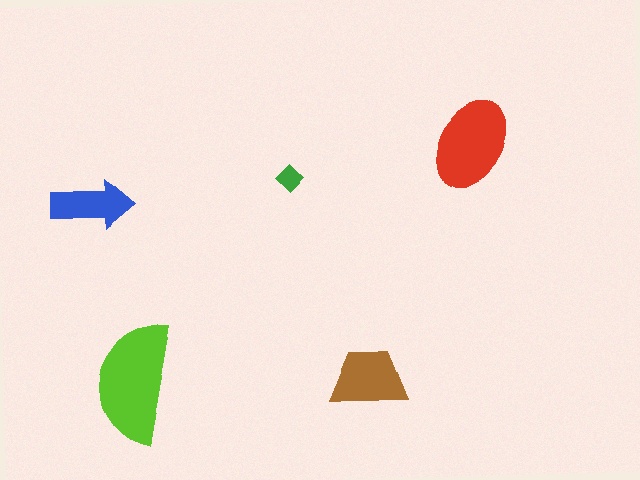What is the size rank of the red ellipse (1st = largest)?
2nd.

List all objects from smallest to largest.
The green diamond, the blue arrow, the brown trapezoid, the red ellipse, the lime semicircle.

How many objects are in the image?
There are 5 objects in the image.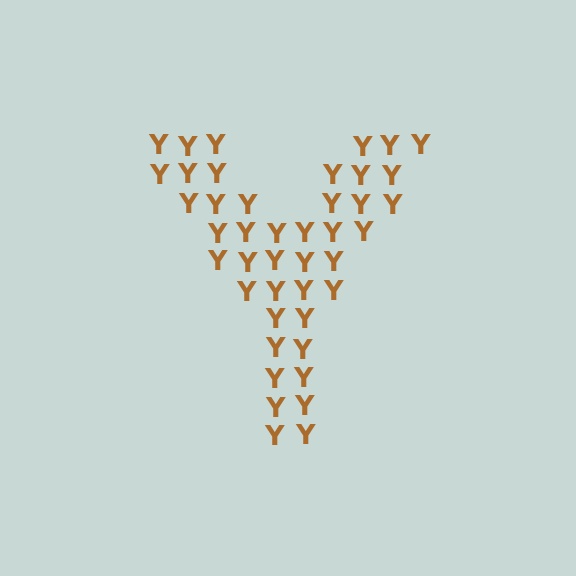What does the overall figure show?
The overall figure shows the letter Y.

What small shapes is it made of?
It is made of small letter Y's.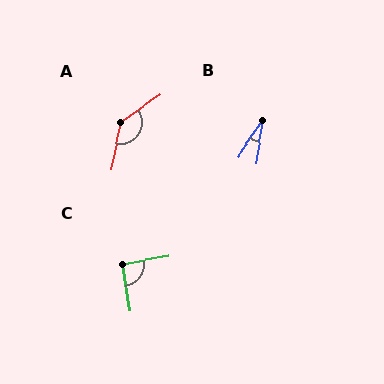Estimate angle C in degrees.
Approximately 89 degrees.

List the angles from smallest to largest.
B (25°), C (89°), A (137°).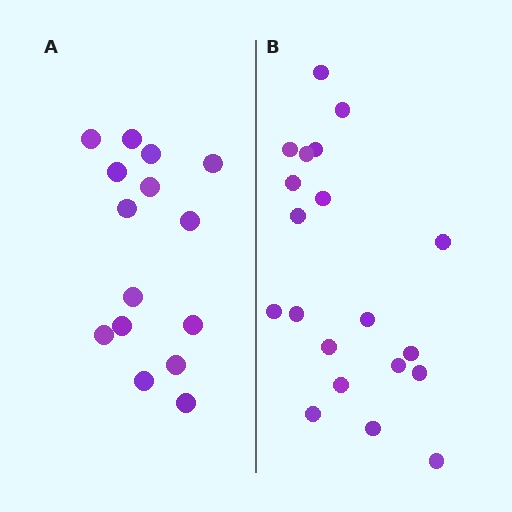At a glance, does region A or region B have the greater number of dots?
Region B (the right region) has more dots.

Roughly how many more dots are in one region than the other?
Region B has about 5 more dots than region A.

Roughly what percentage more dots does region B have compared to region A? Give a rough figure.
About 35% more.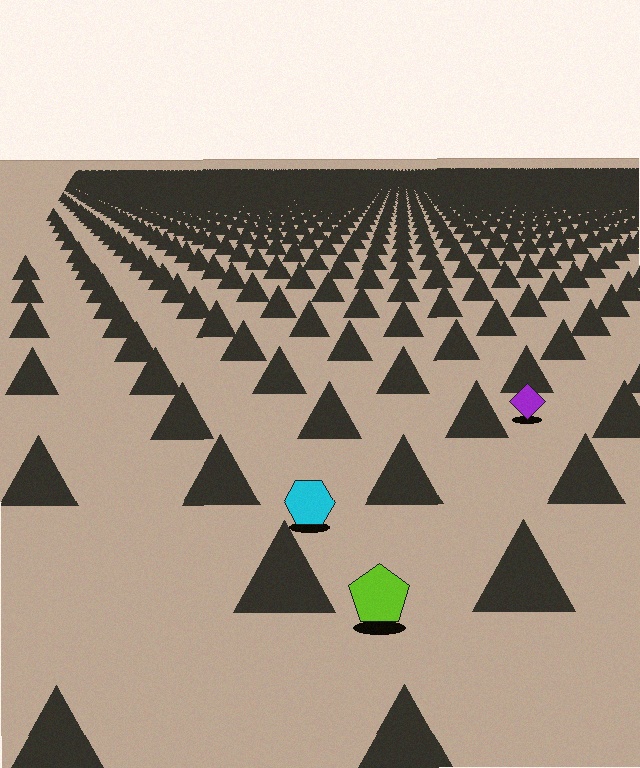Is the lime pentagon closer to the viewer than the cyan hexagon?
Yes. The lime pentagon is closer — you can tell from the texture gradient: the ground texture is coarser near it.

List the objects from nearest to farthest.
From nearest to farthest: the lime pentagon, the cyan hexagon, the purple diamond.